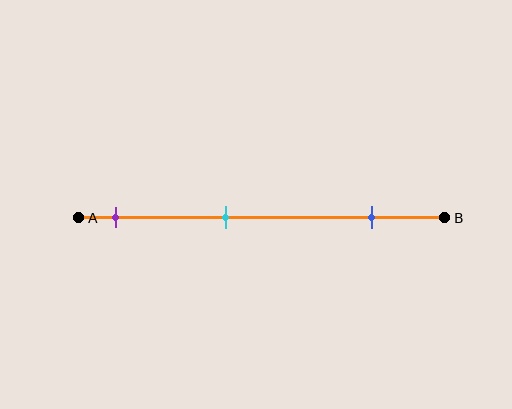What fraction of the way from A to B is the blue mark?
The blue mark is approximately 80% (0.8) of the way from A to B.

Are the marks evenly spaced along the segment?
Yes, the marks are approximately evenly spaced.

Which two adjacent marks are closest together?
The purple and cyan marks are the closest adjacent pair.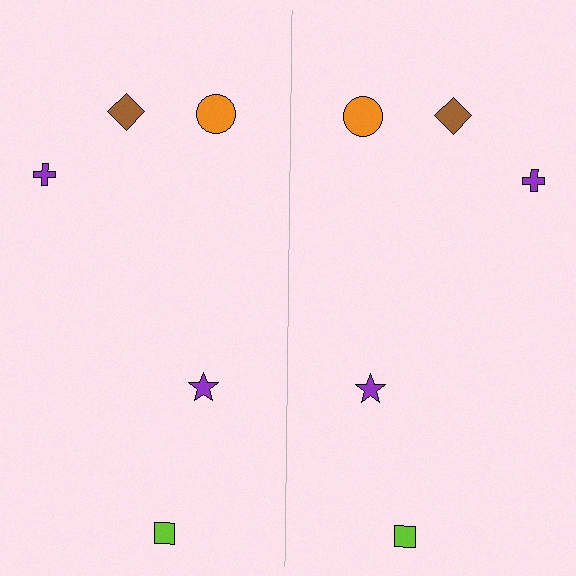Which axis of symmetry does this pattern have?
The pattern has a vertical axis of symmetry running through the center of the image.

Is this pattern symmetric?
Yes, this pattern has bilateral (reflection) symmetry.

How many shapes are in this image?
There are 10 shapes in this image.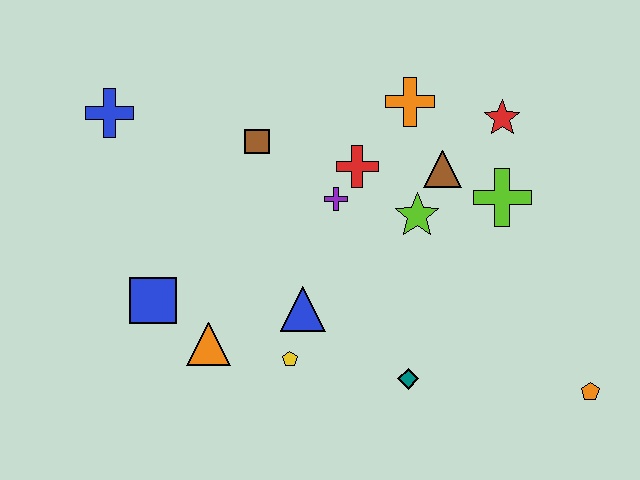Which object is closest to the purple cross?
The red cross is closest to the purple cross.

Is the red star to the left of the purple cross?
No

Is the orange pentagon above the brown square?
No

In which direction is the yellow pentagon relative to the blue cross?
The yellow pentagon is below the blue cross.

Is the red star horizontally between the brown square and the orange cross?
No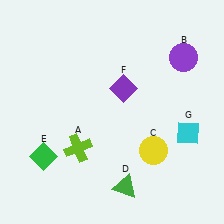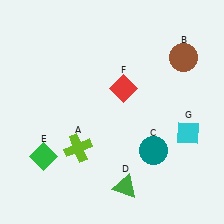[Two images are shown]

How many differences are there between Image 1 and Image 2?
There are 3 differences between the two images.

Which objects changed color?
B changed from purple to brown. C changed from yellow to teal. F changed from purple to red.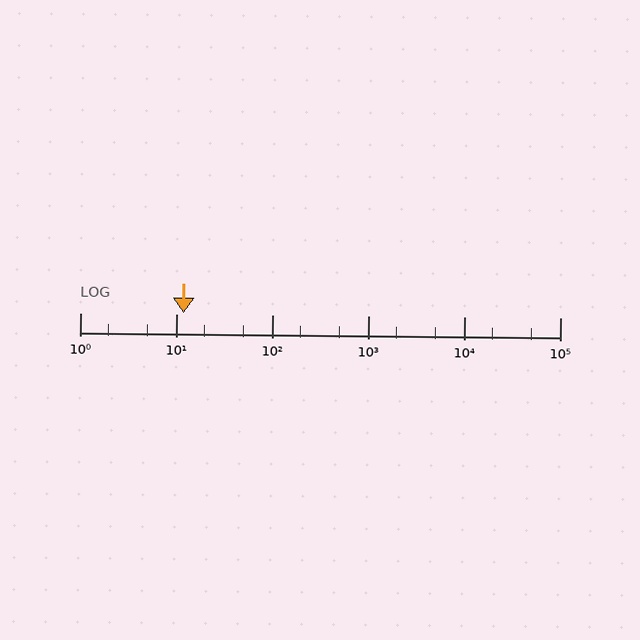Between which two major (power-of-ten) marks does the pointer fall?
The pointer is between 10 and 100.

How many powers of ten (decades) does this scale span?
The scale spans 5 decades, from 1 to 100000.